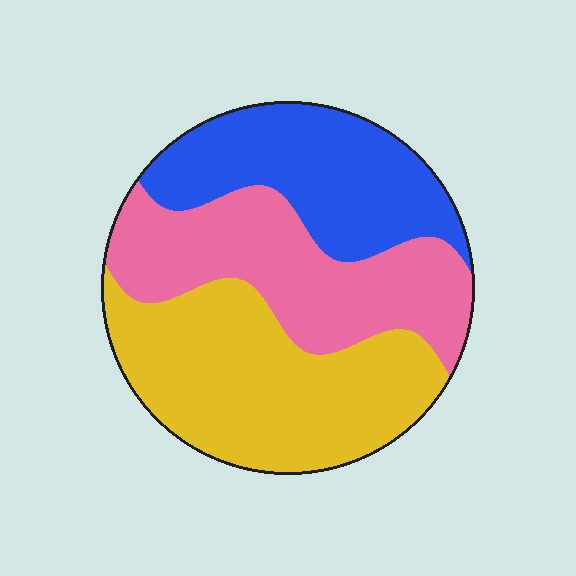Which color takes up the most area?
Yellow, at roughly 40%.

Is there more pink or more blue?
Pink.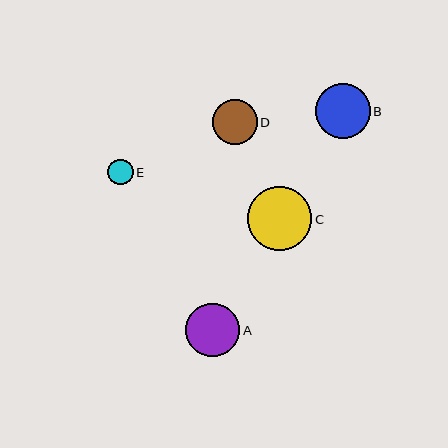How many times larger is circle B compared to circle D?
Circle B is approximately 1.2 times the size of circle D.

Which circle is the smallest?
Circle E is the smallest with a size of approximately 26 pixels.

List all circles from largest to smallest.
From largest to smallest: C, B, A, D, E.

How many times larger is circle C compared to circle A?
Circle C is approximately 1.2 times the size of circle A.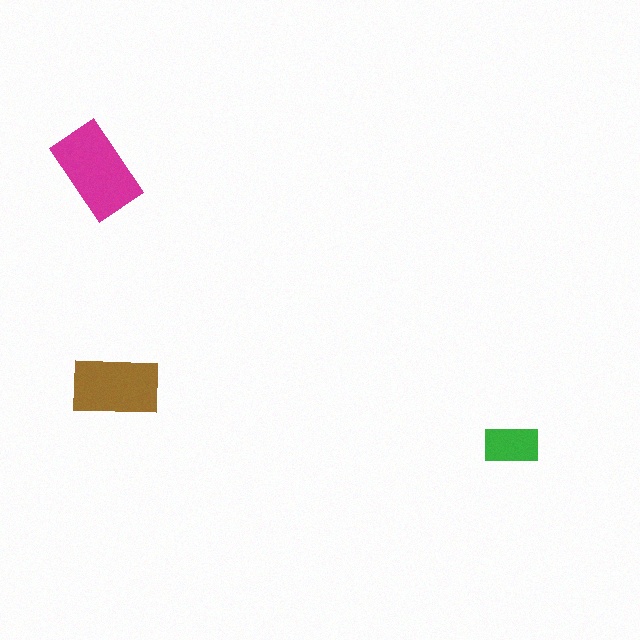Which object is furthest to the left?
The magenta rectangle is leftmost.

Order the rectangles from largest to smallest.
the magenta one, the brown one, the green one.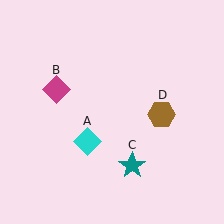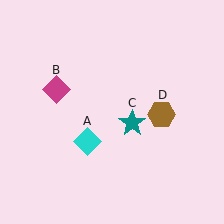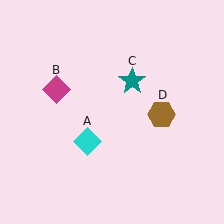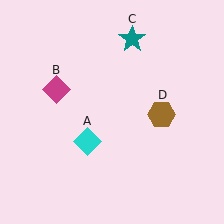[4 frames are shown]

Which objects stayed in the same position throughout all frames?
Cyan diamond (object A) and magenta diamond (object B) and brown hexagon (object D) remained stationary.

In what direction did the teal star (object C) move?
The teal star (object C) moved up.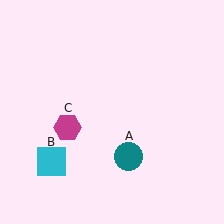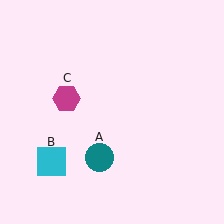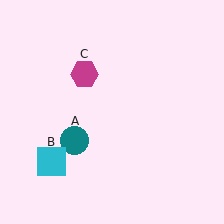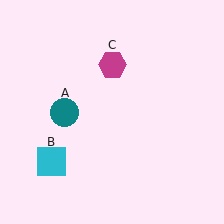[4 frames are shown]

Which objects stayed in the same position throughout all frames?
Cyan square (object B) remained stationary.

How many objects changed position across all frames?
2 objects changed position: teal circle (object A), magenta hexagon (object C).